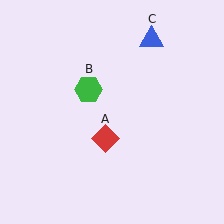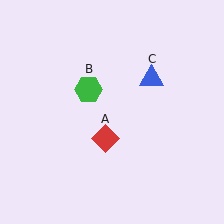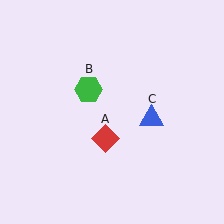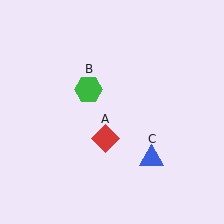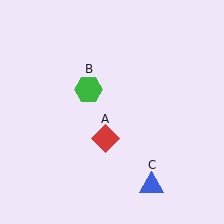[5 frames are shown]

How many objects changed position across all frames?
1 object changed position: blue triangle (object C).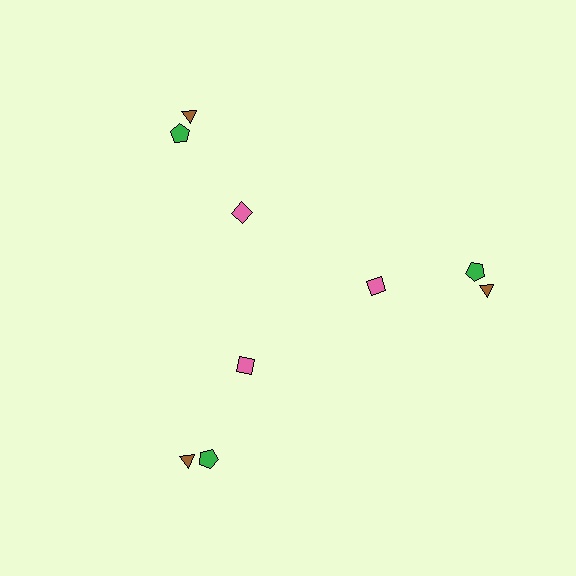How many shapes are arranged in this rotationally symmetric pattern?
There are 9 shapes, arranged in 3 groups of 3.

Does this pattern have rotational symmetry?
Yes, this pattern has 3-fold rotational symmetry. It looks the same after rotating 120 degrees around the center.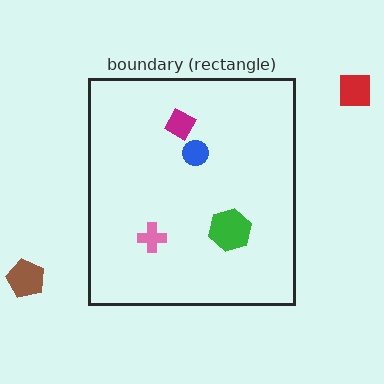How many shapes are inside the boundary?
4 inside, 2 outside.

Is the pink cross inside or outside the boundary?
Inside.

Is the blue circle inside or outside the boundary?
Inside.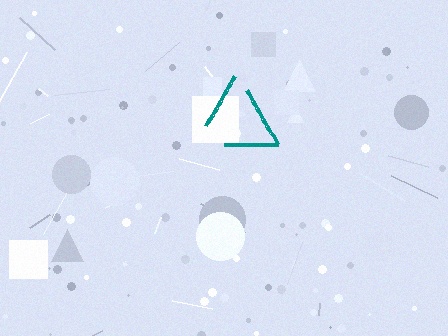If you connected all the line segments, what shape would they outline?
They would outline a triangle.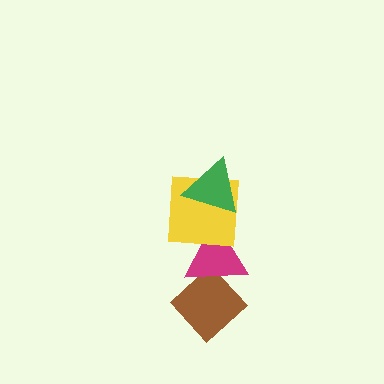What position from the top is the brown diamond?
The brown diamond is 4th from the top.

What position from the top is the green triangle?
The green triangle is 1st from the top.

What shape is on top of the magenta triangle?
The yellow square is on top of the magenta triangle.